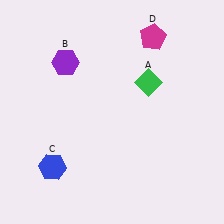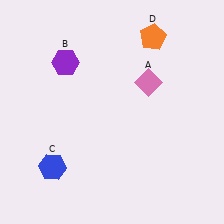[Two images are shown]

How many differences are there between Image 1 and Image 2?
There are 2 differences between the two images.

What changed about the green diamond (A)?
In Image 1, A is green. In Image 2, it changed to pink.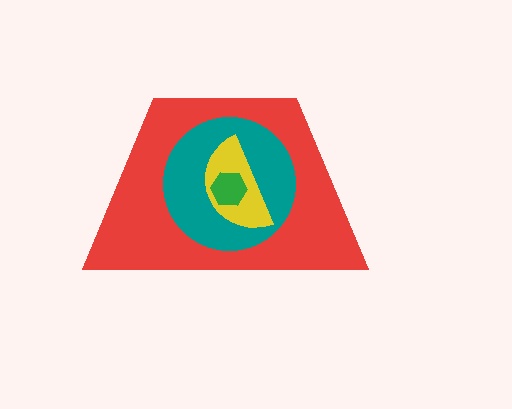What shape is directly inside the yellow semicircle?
The green hexagon.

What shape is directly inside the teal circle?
The yellow semicircle.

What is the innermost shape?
The green hexagon.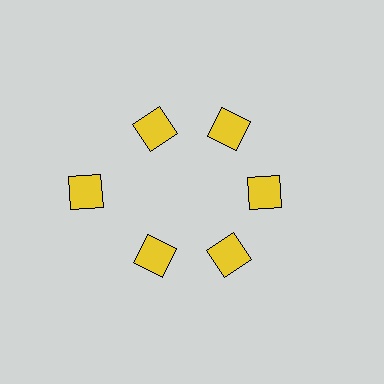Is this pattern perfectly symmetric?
No. The 6 yellow diamonds are arranged in a ring, but one element near the 9 o'clock position is pushed outward from the center, breaking the 6-fold rotational symmetry.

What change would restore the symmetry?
The symmetry would be restored by moving it inward, back onto the ring so that all 6 diamonds sit at equal angles and equal distance from the center.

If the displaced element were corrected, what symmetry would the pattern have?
It would have 6-fold rotational symmetry — the pattern would map onto itself every 60 degrees.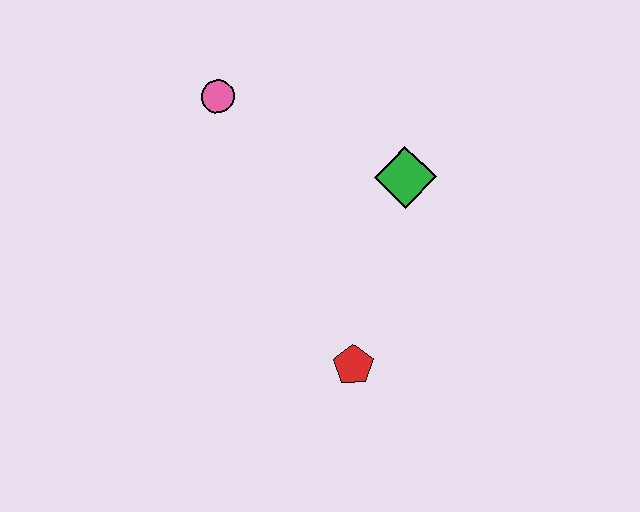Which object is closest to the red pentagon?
The green diamond is closest to the red pentagon.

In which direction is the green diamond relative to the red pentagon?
The green diamond is above the red pentagon.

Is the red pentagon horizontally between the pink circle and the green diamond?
Yes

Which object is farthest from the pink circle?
The red pentagon is farthest from the pink circle.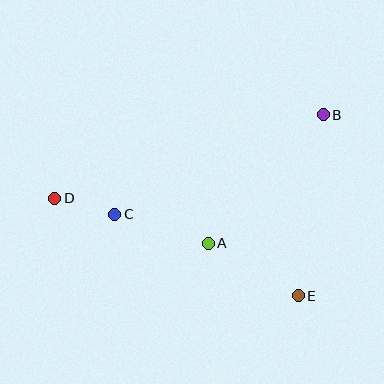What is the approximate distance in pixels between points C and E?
The distance between C and E is approximately 201 pixels.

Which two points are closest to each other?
Points C and D are closest to each other.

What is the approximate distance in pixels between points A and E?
The distance between A and E is approximately 104 pixels.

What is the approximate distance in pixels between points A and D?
The distance between A and D is approximately 160 pixels.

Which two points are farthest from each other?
Points B and D are farthest from each other.